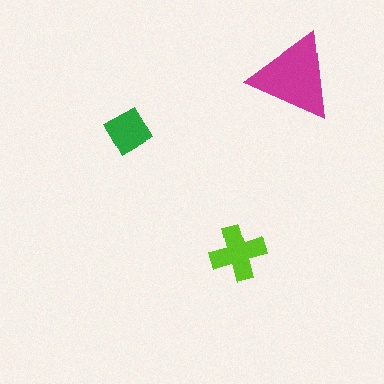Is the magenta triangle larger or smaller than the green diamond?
Larger.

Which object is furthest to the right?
The magenta triangle is rightmost.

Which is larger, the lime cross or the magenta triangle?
The magenta triangle.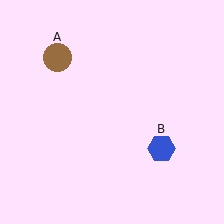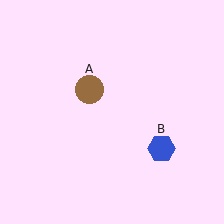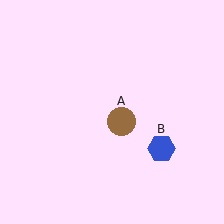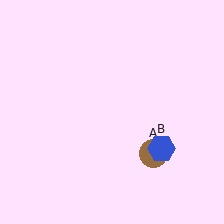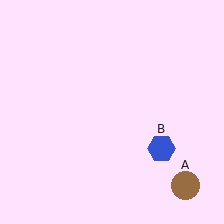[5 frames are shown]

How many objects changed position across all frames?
1 object changed position: brown circle (object A).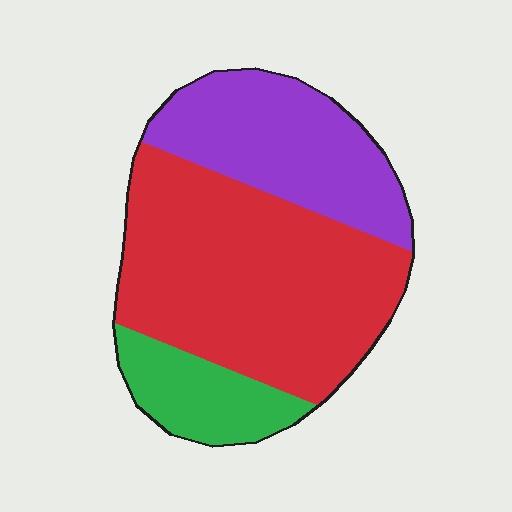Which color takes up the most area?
Red, at roughly 55%.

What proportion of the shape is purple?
Purple covers about 30% of the shape.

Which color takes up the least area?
Green, at roughly 15%.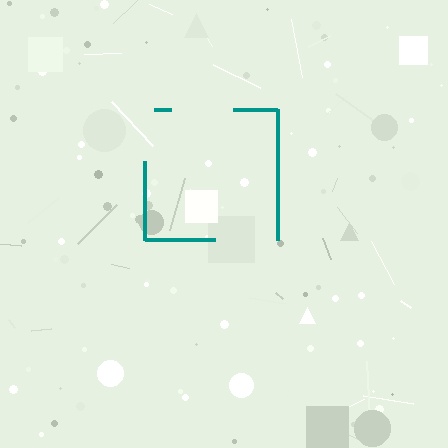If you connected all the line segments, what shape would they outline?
They would outline a square.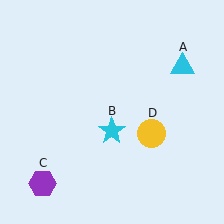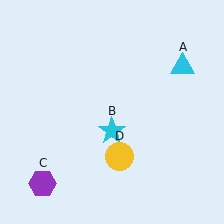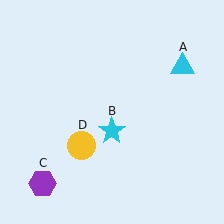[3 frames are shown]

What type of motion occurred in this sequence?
The yellow circle (object D) rotated clockwise around the center of the scene.